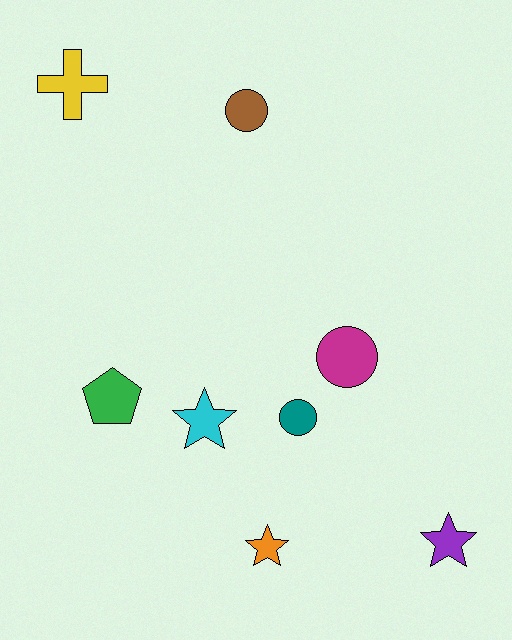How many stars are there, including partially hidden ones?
There are 3 stars.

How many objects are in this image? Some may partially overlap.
There are 8 objects.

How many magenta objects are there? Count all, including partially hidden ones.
There is 1 magenta object.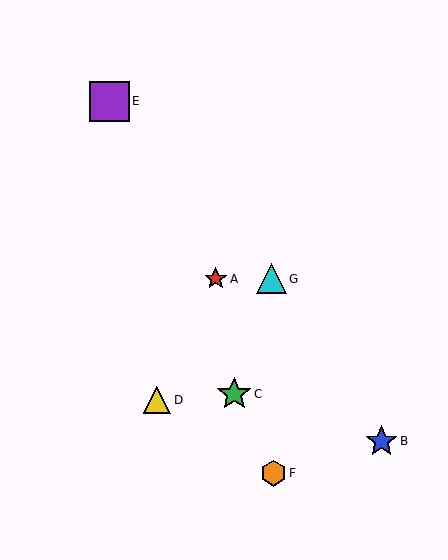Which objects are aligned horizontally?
Objects A, G are aligned horizontally.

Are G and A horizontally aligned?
Yes, both are at y≈279.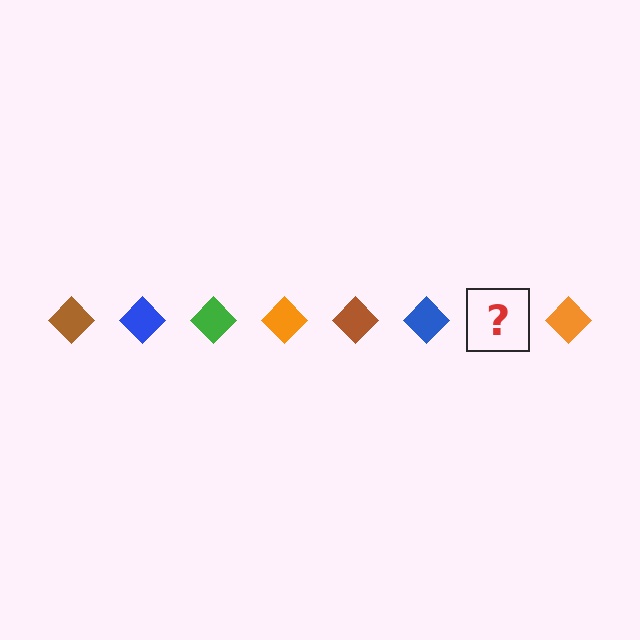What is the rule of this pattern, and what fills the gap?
The rule is that the pattern cycles through brown, blue, green, orange diamonds. The gap should be filled with a green diamond.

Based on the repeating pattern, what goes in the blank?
The blank should be a green diamond.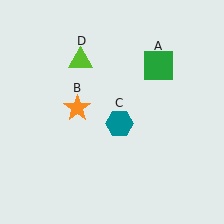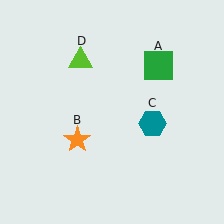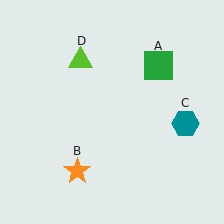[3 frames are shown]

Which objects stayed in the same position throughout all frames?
Green square (object A) and lime triangle (object D) remained stationary.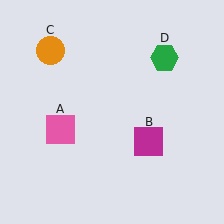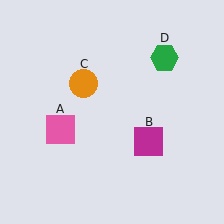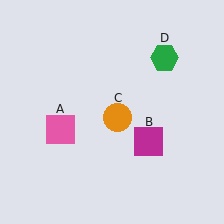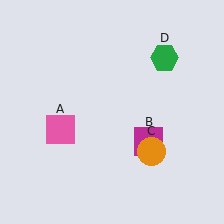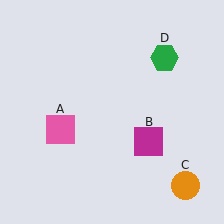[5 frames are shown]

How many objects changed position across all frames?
1 object changed position: orange circle (object C).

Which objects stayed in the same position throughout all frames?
Pink square (object A) and magenta square (object B) and green hexagon (object D) remained stationary.